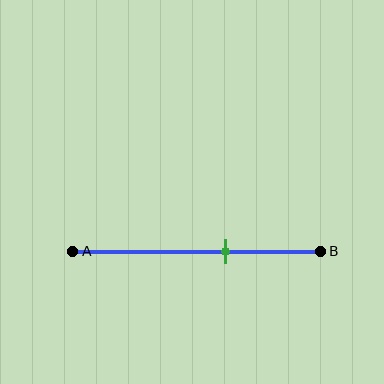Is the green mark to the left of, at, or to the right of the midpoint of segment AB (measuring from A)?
The green mark is to the right of the midpoint of segment AB.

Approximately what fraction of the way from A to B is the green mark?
The green mark is approximately 60% of the way from A to B.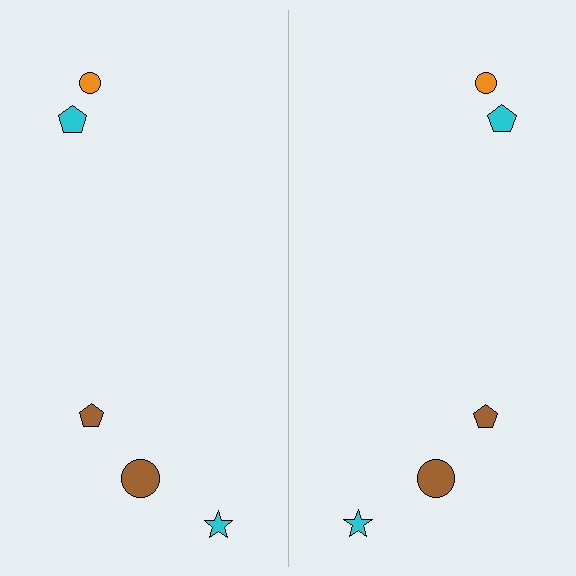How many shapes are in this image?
There are 10 shapes in this image.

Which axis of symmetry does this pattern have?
The pattern has a vertical axis of symmetry running through the center of the image.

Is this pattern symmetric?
Yes, this pattern has bilateral (reflection) symmetry.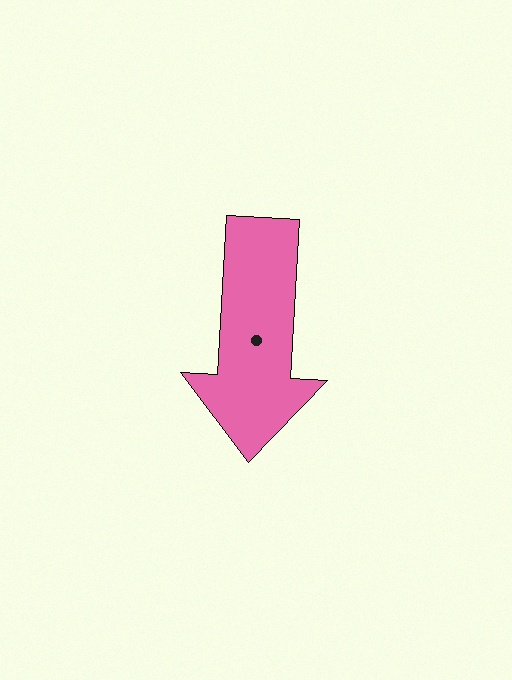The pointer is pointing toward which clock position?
Roughly 6 o'clock.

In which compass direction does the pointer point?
South.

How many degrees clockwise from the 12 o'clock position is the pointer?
Approximately 183 degrees.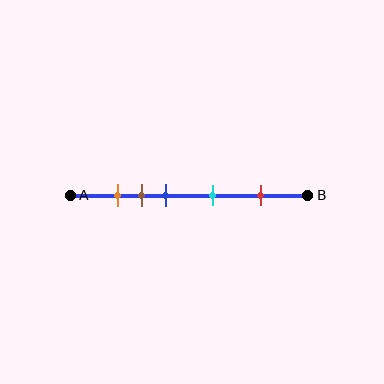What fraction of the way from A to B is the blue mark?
The blue mark is approximately 40% (0.4) of the way from A to B.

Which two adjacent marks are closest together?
The orange and brown marks are the closest adjacent pair.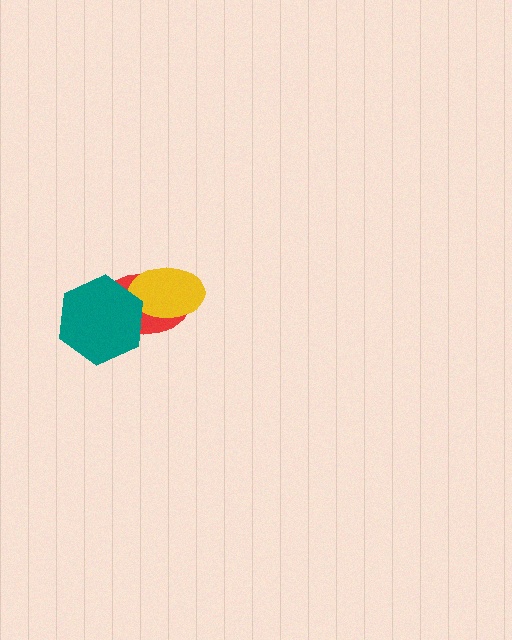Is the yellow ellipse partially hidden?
Yes, it is partially covered by another shape.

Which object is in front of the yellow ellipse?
The teal hexagon is in front of the yellow ellipse.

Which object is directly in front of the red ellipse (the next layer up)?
The yellow ellipse is directly in front of the red ellipse.